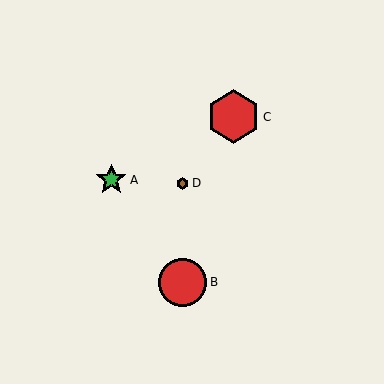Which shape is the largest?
The red hexagon (labeled C) is the largest.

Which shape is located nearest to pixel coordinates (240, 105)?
The red hexagon (labeled C) at (233, 117) is nearest to that location.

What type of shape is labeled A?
Shape A is a green star.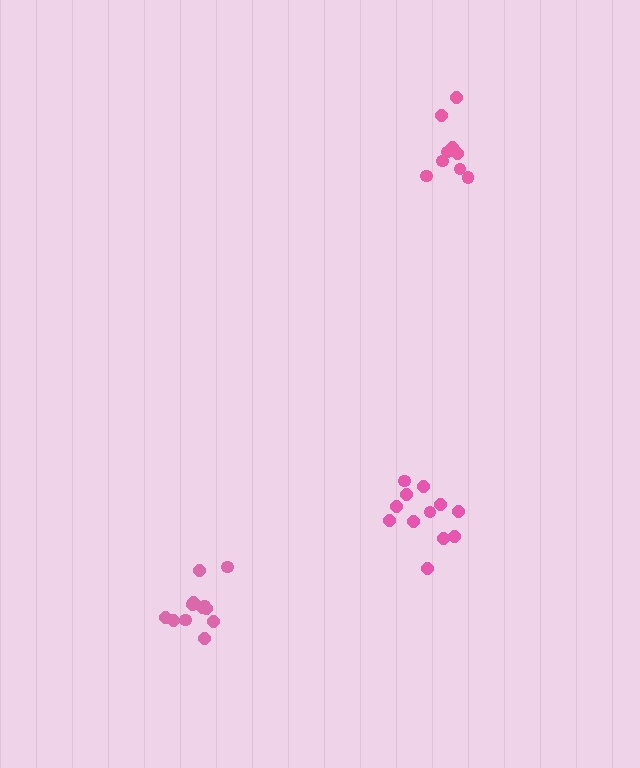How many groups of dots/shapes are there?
There are 3 groups.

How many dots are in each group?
Group 1: 12 dots, Group 2: 9 dots, Group 3: 12 dots (33 total).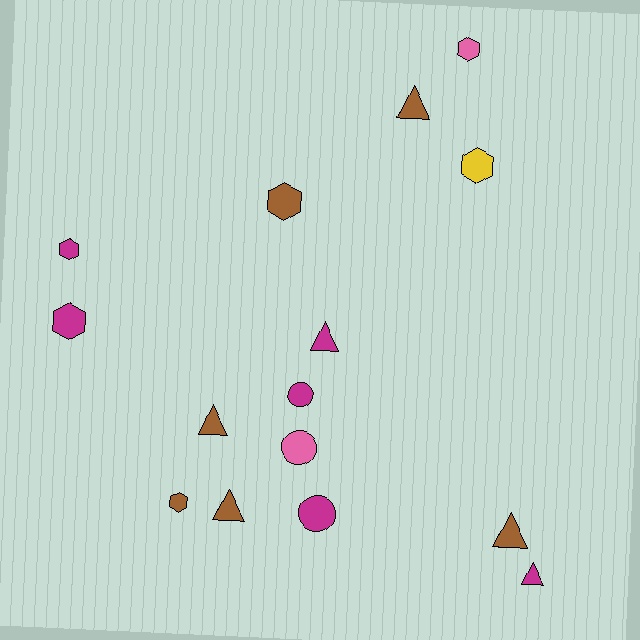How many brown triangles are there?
There are 4 brown triangles.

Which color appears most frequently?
Brown, with 6 objects.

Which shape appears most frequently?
Hexagon, with 6 objects.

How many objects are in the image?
There are 15 objects.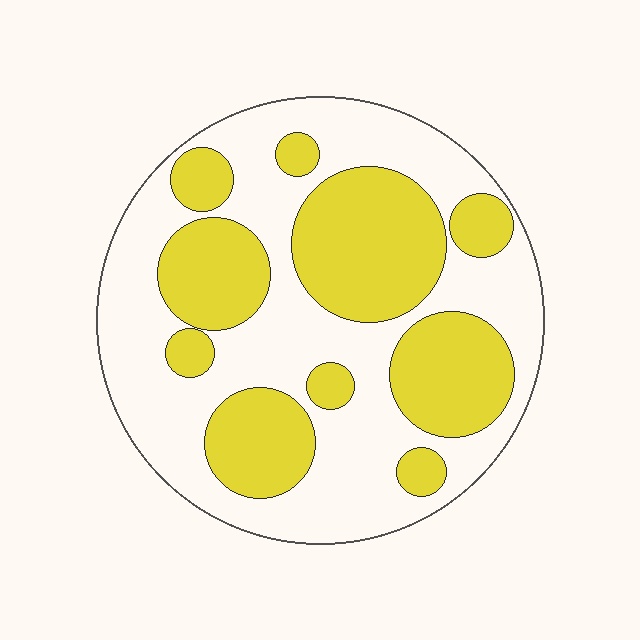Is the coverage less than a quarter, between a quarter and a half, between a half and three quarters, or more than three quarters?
Between a quarter and a half.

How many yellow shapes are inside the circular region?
10.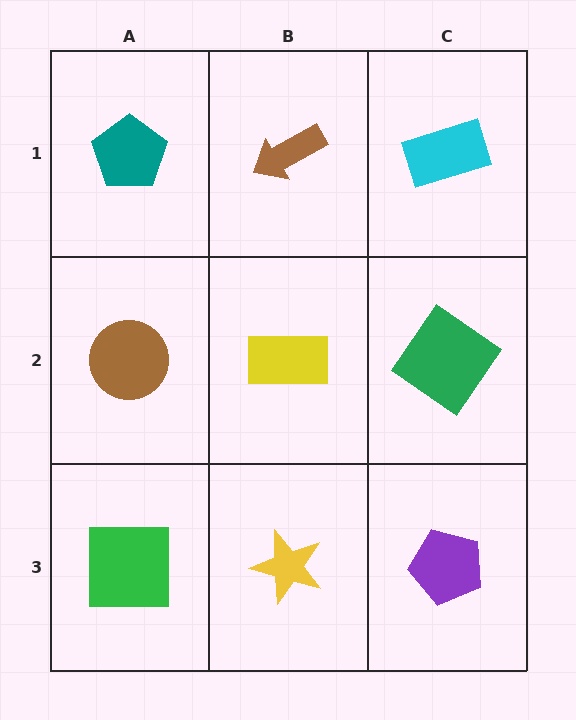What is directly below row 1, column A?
A brown circle.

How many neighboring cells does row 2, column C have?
3.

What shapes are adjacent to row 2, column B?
A brown arrow (row 1, column B), a yellow star (row 3, column B), a brown circle (row 2, column A), a green diamond (row 2, column C).